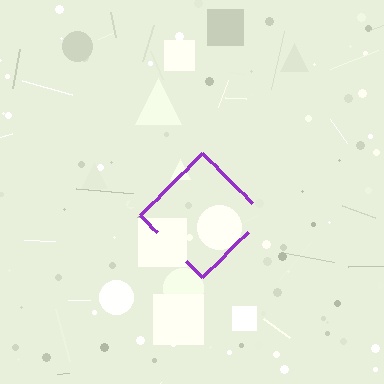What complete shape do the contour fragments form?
The contour fragments form a diamond.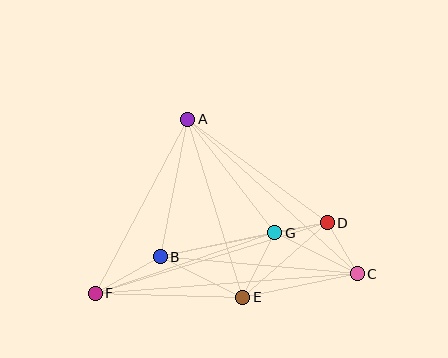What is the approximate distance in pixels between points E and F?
The distance between E and F is approximately 148 pixels.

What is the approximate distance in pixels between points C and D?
The distance between C and D is approximately 59 pixels.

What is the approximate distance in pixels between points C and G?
The distance between C and G is approximately 92 pixels.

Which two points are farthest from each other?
Points C and F are farthest from each other.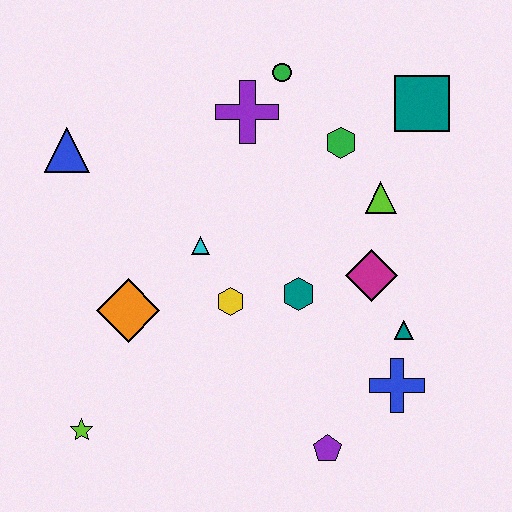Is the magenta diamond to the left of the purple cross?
No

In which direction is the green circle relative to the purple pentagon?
The green circle is above the purple pentagon.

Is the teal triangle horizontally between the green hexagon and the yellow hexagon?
No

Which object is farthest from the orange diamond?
The teal square is farthest from the orange diamond.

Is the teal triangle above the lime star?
Yes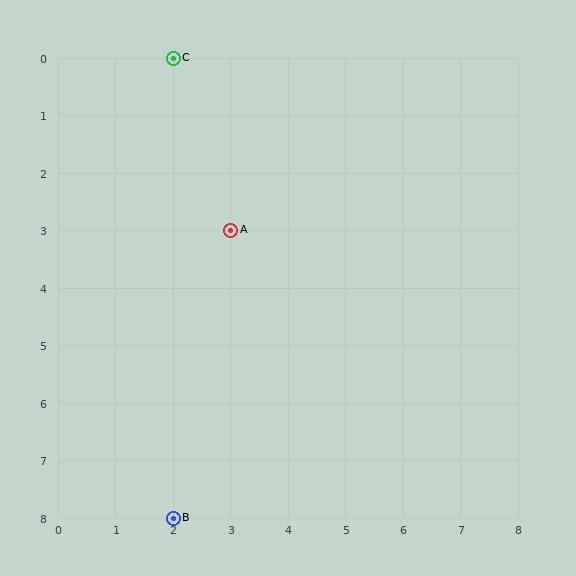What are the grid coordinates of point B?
Point B is at grid coordinates (2, 8).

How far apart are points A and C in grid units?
Points A and C are 1 column and 3 rows apart (about 3.2 grid units diagonally).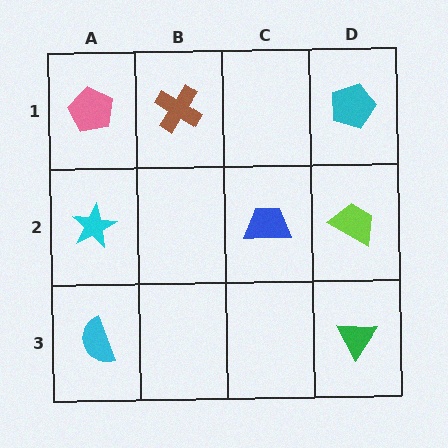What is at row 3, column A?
A cyan semicircle.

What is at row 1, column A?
A pink pentagon.